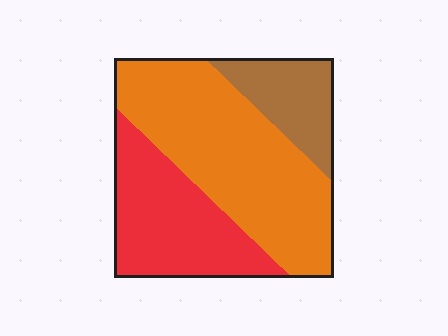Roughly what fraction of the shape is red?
Red takes up between a quarter and a half of the shape.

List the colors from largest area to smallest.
From largest to smallest: orange, red, brown.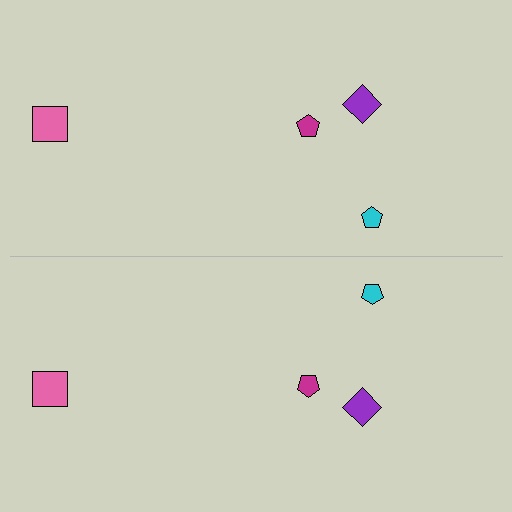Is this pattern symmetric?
Yes, this pattern has bilateral (reflection) symmetry.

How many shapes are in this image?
There are 8 shapes in this image.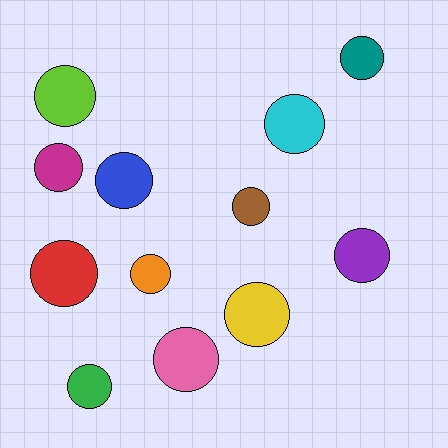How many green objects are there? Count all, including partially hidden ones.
There is 1 green object.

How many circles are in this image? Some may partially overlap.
There are 12 circles.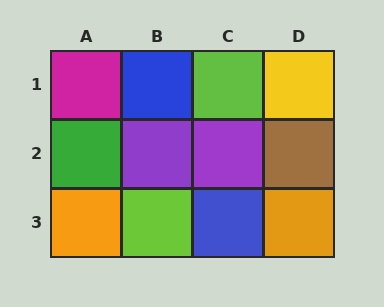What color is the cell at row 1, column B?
Blue.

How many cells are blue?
2 cells are blue.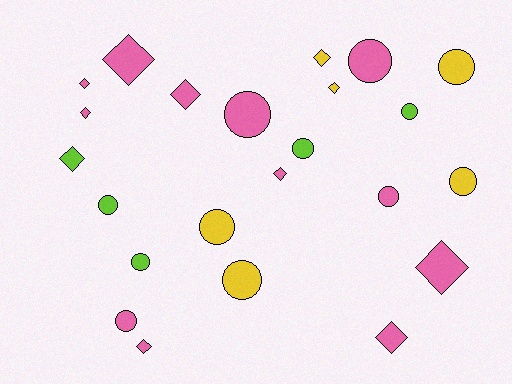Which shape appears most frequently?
Circle, with 12 objects.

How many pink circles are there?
There are 4 pink circles.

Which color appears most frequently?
Pink, with 12 objects.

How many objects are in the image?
There are 23 objects.